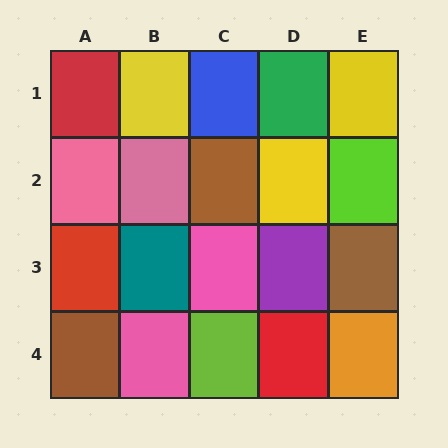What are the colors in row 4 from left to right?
Brown, pink, lime, red, orange.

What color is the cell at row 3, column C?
Pink.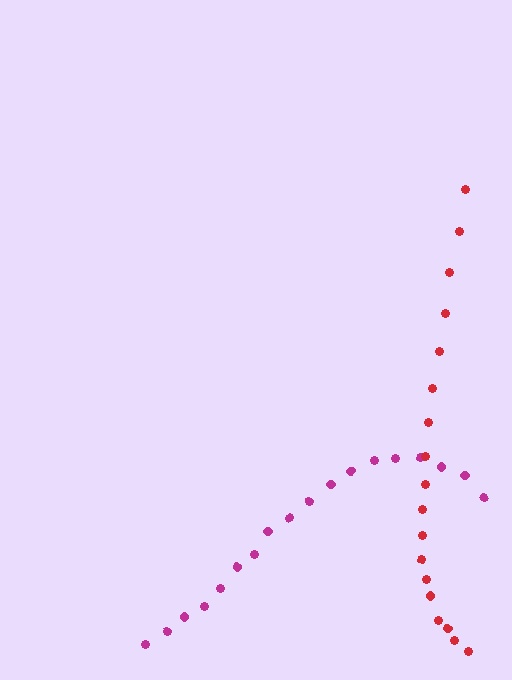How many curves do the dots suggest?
There are 2 distinct paths.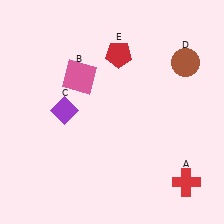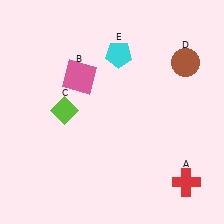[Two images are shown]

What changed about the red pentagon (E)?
In Image 1, E is red. In Image 2, it changed to cyan.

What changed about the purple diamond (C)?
In Image 1, C is purple. In Image 2, it changed to lime.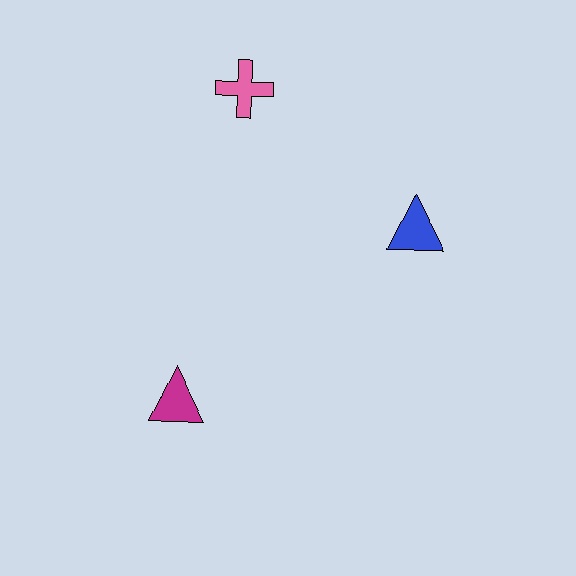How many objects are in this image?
There are 3 objects.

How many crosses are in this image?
There is 1 cross.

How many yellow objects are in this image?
There are no yellow objects.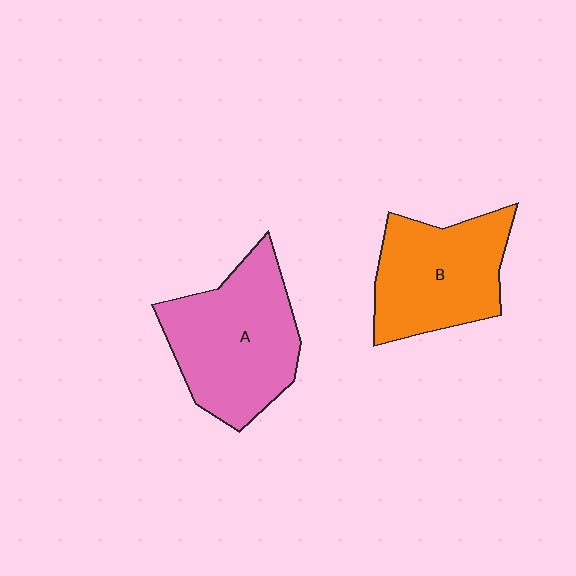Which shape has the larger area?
Shape A (pink).